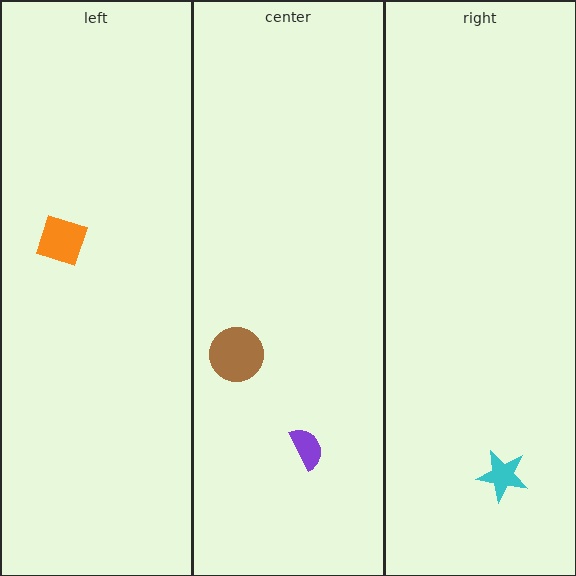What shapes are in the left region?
The orange square.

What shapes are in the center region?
The brown circle, the purple semicircle.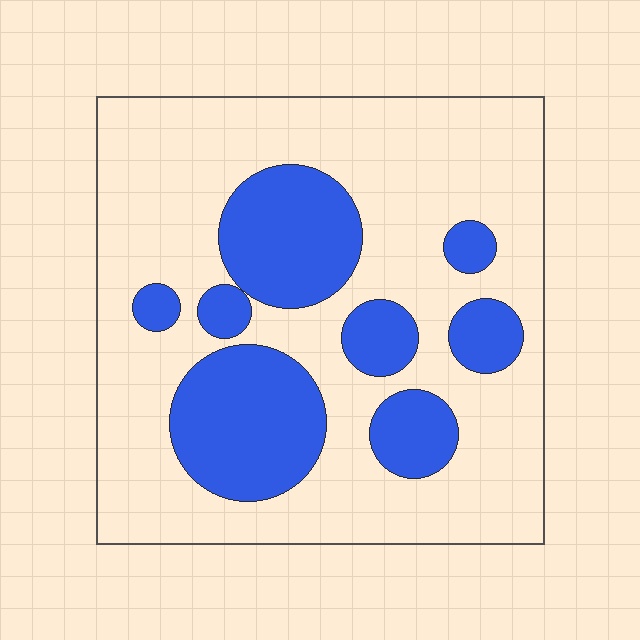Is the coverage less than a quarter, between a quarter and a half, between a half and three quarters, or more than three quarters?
Between a quarter and a half.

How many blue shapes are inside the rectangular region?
8.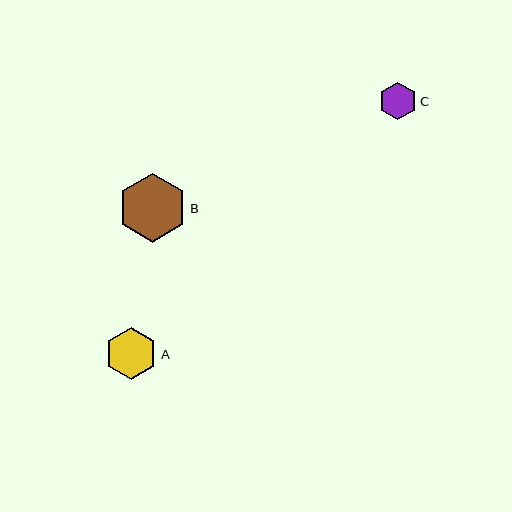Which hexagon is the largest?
Hexagon B is the largest with a size of approximately 69 pixels.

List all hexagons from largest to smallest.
From largest to smallest: B, A, C.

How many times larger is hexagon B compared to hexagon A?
Hexagon B is approximately 1.3 times the size of hexagon A.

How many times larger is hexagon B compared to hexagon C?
Hexagon B is approximately 1.8 times the size of hexagon C.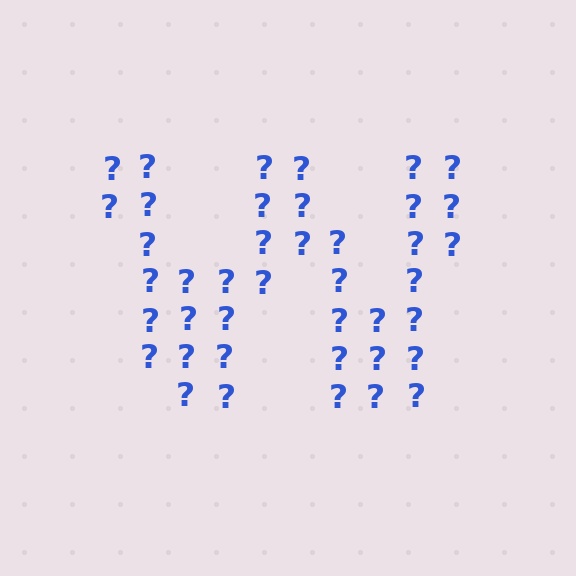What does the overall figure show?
The overall figure shows the letter W.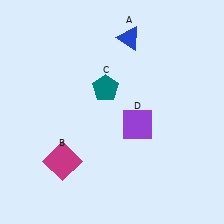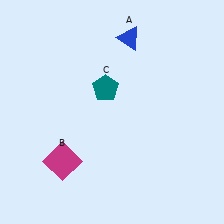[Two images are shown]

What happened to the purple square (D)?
The purple square (D) was removed in Image 2. It was in the bottom-right area of Image 1.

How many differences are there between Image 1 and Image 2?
There is 1 difference between the two images.